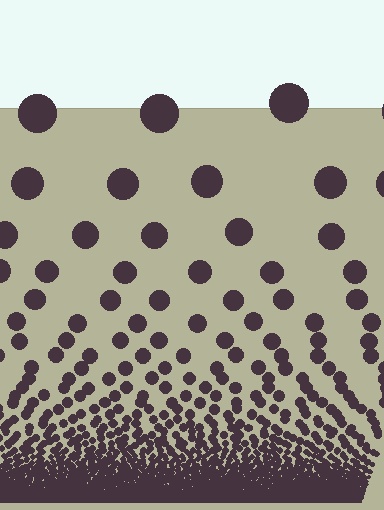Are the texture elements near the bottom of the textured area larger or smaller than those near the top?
Smaller. The gradient is inverted — elements near the bottom are smaller and denser.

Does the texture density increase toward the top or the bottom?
Density increases toward the bottom.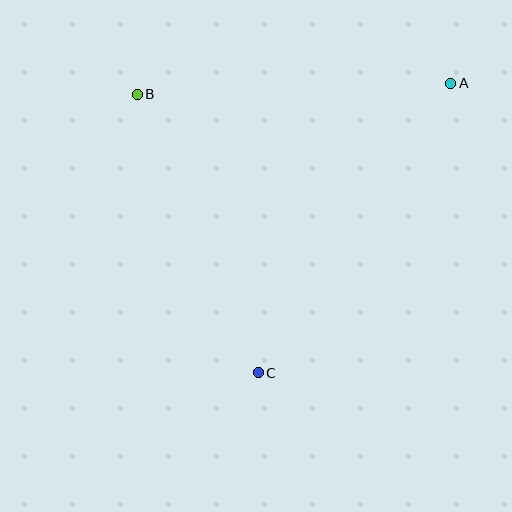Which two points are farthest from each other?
Points A and C are farthest from each other.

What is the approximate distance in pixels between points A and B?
The distance between A and B is approximately 313 pixels.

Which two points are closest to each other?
Points B and C are closest to each other.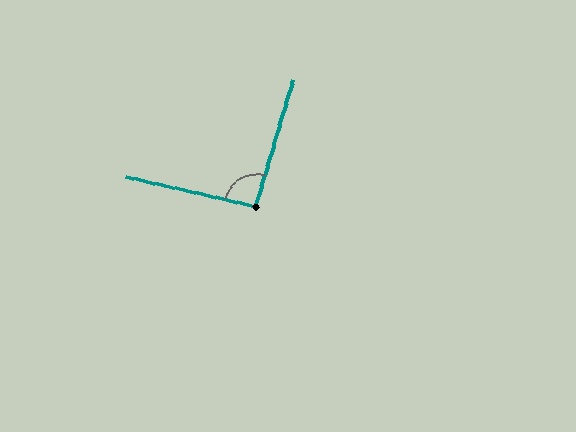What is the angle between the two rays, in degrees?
Approximately 94 degrees.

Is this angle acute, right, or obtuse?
It is approximately a right angle.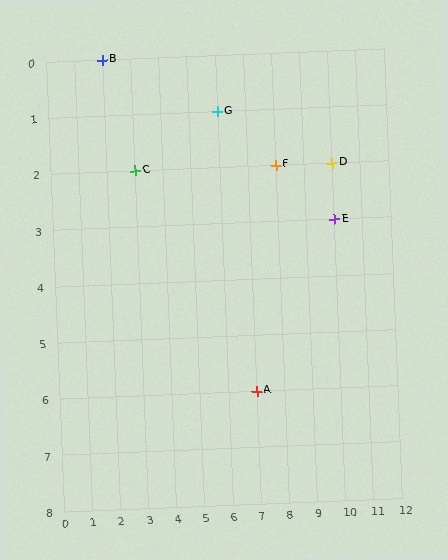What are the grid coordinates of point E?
Point E is at grid coordinates (10, 3).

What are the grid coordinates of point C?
Point C is at grid coordinates (3, 2).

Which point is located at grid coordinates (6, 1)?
Point G is at (6, 1).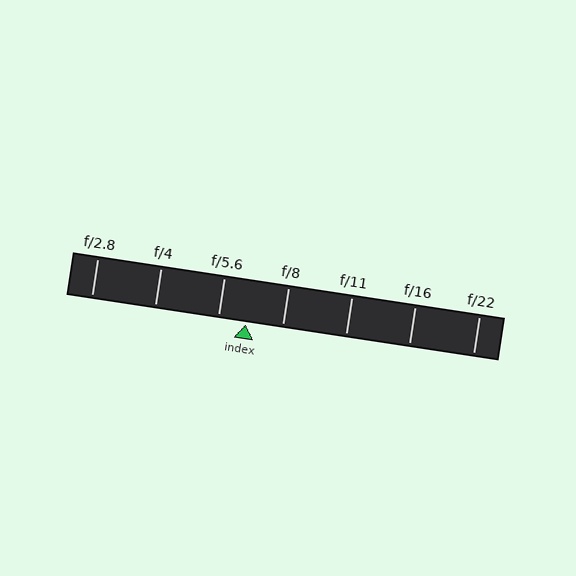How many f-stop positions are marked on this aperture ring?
There are 7 f-stop positions marked.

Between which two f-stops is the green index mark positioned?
The index mark is between f/5.6 and f/8.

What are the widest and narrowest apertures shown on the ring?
The widest aperture shown is f/2.8 and the narrowest is f/22.